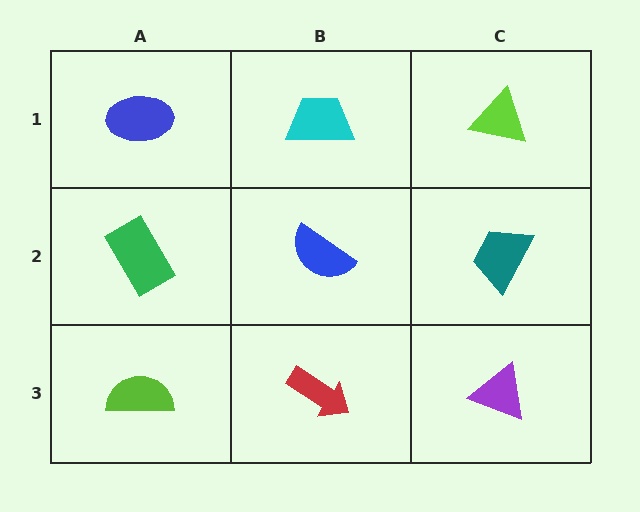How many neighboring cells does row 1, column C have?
2.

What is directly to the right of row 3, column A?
A red arrow.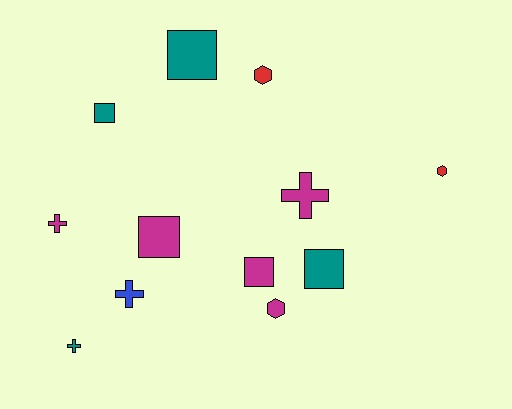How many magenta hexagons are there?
There is 1 magenta hexagon.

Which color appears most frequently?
Magenta, with 5 objects.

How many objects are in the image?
There are 12 objects.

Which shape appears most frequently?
Square, with 5 objects.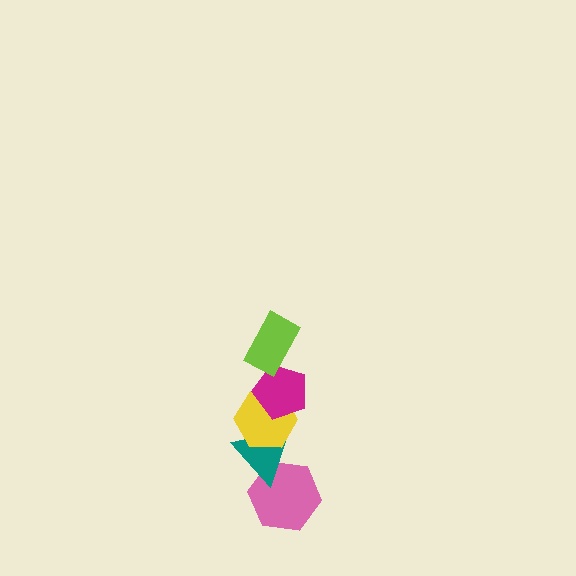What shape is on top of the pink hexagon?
The teal triangle is on top of the pink hexagon.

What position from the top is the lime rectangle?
The lime rectangle is 1st from the top.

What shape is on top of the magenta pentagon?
The lime rectangle is on top of the magenta pentagon.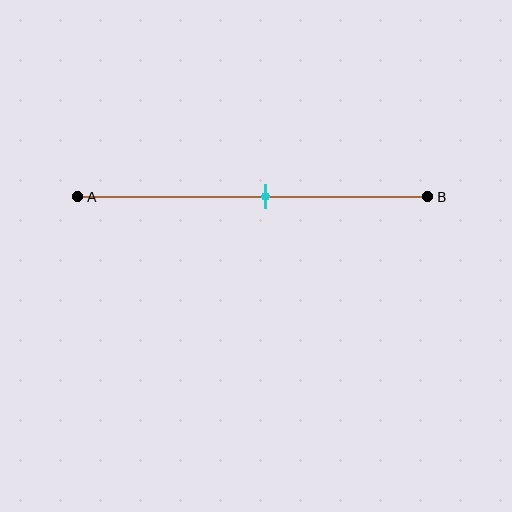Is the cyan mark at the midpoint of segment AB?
No, the mark is at about 55% from A, not at the 50% midpoint.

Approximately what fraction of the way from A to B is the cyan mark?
The cyan mark is approximately 55% of the way from A to B.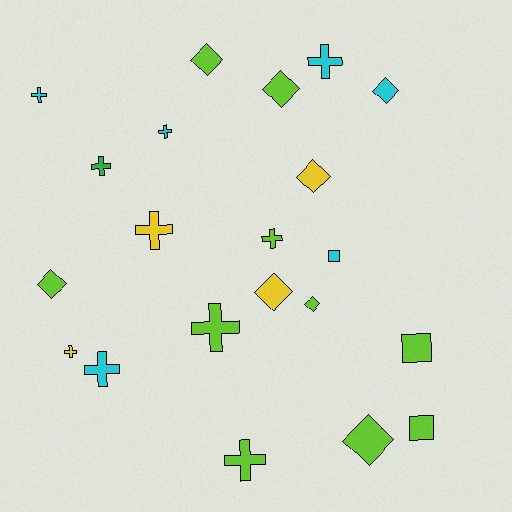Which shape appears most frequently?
Cross, with 10 objects.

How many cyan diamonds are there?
There is 1 cyan diamond.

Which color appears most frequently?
Lime, with 10 objects.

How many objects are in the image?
There are 21 objects.